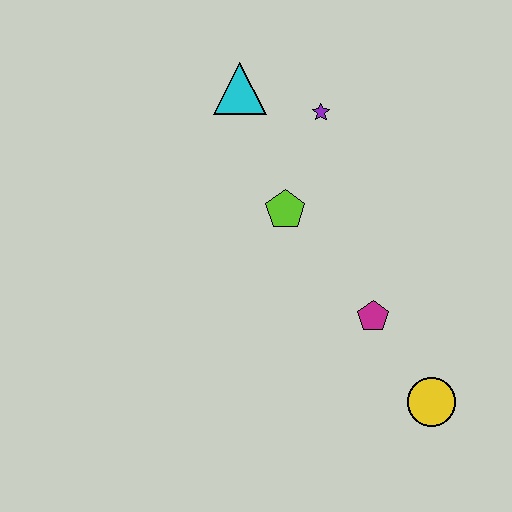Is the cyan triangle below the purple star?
No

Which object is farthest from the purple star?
The yellow circle is farthest from the purple star.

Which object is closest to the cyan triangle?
The purple star is closest to the cyan triangle.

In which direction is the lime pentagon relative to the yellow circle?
The lime pentagon is above the yellow circle.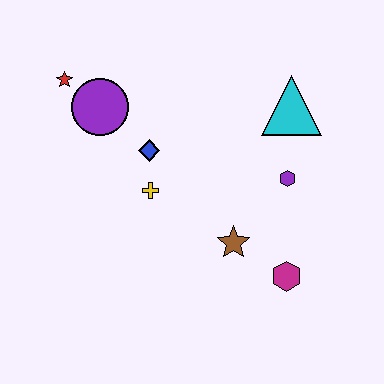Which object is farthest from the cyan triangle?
The red star is farthest from the cyan triangle.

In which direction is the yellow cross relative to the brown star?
The yellow cross is to the left of the brown star.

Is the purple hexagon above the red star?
No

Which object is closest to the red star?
The purple circle is closest to the red star.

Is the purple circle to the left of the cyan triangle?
Yes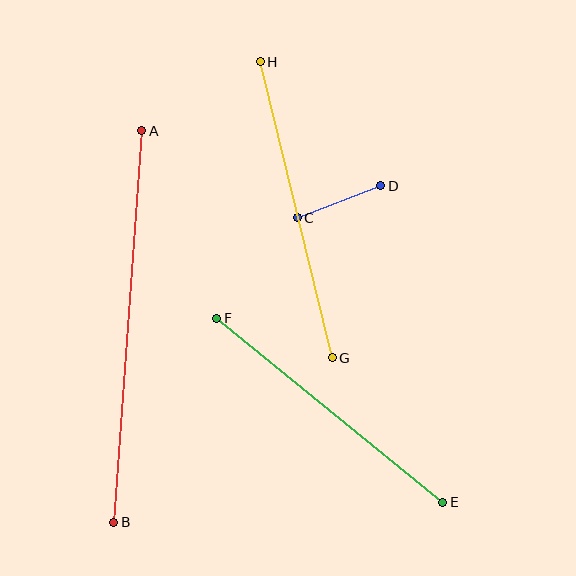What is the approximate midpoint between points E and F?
The midpoint is at approximately (330, 410) pixels.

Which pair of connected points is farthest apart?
Points A and B are farthest apart.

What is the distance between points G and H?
The distance is approximately 304 pixels.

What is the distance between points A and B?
The distance is approximately 392 pixels.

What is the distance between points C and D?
The distance is approximately 89 pixels.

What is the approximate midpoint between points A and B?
The midpoint is at approximately (128, 327) pixels.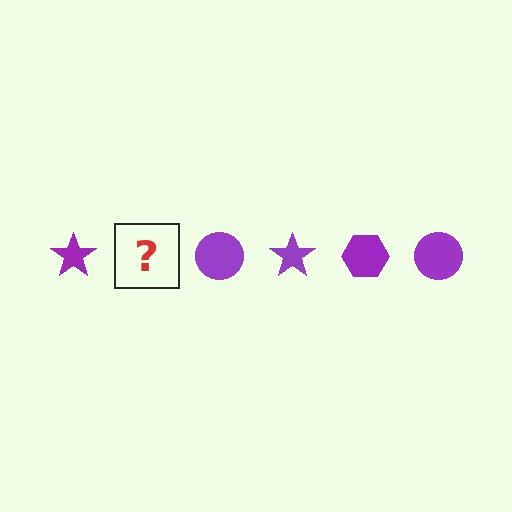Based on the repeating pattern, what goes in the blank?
The blank should be a purple hexagon.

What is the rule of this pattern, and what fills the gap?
The rule is that the pattern cycles through star, hexagon, circle shapes in purple. The gap should be filled with a purple hexagon.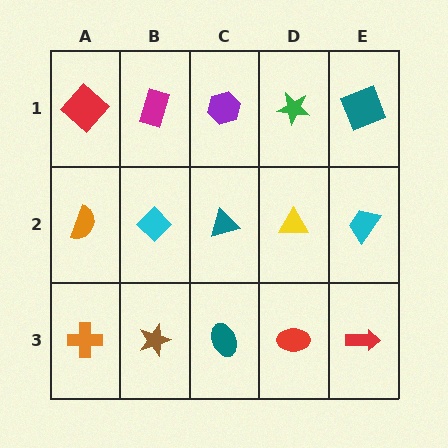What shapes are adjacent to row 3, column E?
A cyan trapezoid (row 2, column E), a red ellipse (row 3, column D).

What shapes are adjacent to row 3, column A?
An orange semicircle (row 2, column A), a brown star (row 3, column B).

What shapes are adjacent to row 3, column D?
A yellow triangle (row 2, column D), a teal ellipse (row 3, column C), a red arrow (row 3, column E).